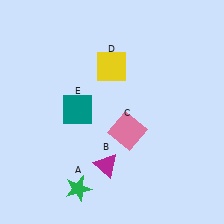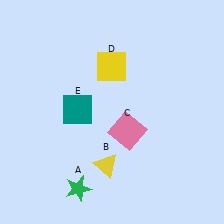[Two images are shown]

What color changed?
The triangle (B) changed from magenta in Image 1 to yellow in Image 2.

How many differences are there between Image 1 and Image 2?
There is 1 difference between the two images.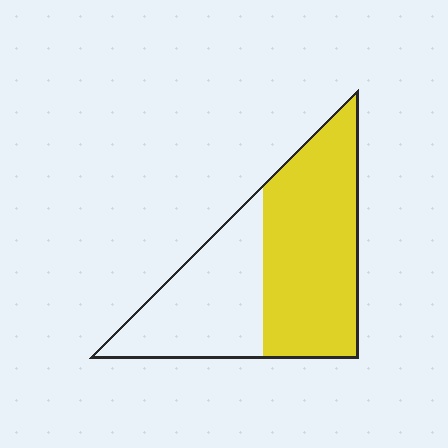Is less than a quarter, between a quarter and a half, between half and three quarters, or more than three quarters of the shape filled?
Between half and three quarters.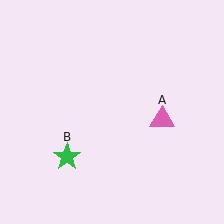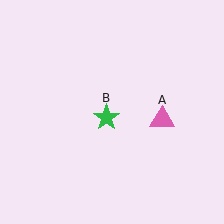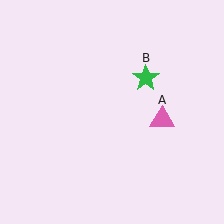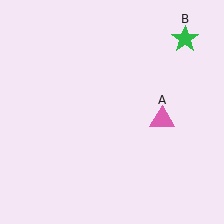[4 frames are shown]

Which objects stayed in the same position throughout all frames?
Pink triangle (object A) remained stationary.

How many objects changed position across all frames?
1 object changed position: green star (object B).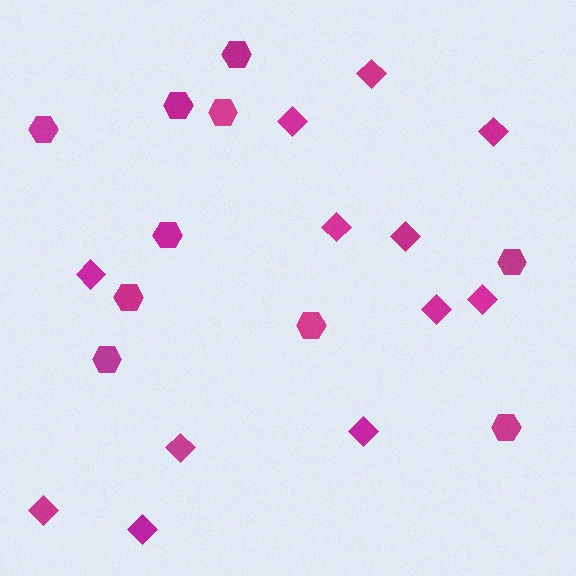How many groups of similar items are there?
There are 2 groups: one group of diamonds (12) and one group of hexagons (10).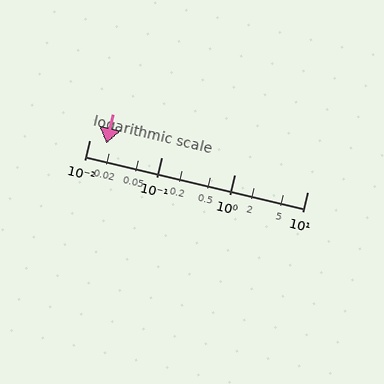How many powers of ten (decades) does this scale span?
The scale spans 3 decades, from 0.01 to 10.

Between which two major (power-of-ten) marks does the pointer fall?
The pointer is between 0.01 and 0.1.